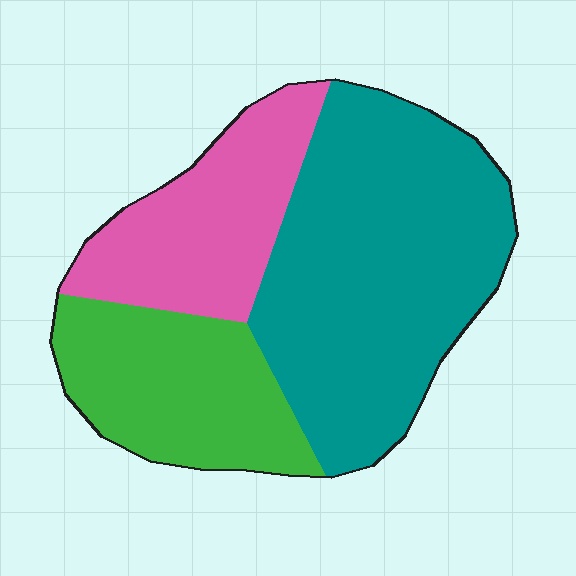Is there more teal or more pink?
Teal.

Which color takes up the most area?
Teal, at roughly 50%.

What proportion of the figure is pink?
Pink takes up between a sixth and a third of the figure.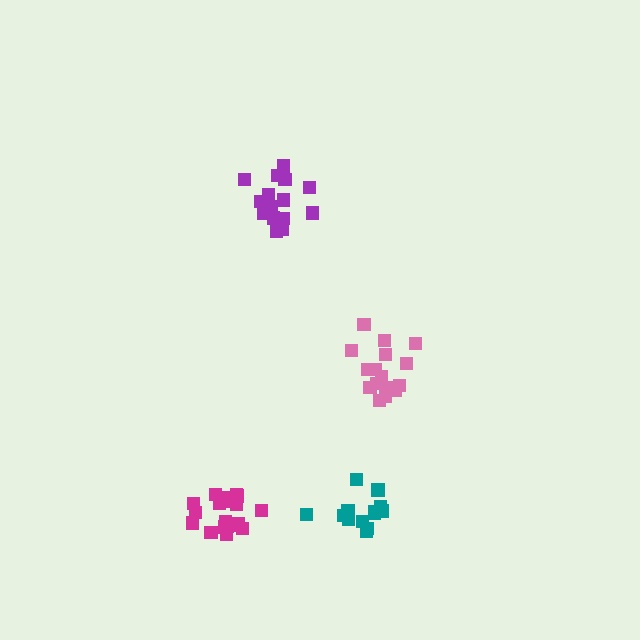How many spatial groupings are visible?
There are 4 spatial groupings.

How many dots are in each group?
Group 1: 16 dots, Group 2: 15 dots, Group 3: 14 dots, Group 4: 19 dots (64 total).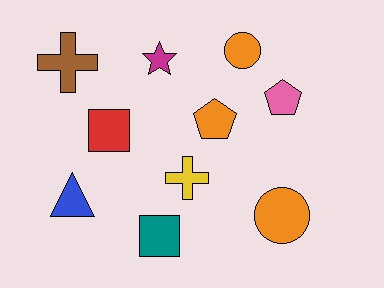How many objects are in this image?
There are 10 objects.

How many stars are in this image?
There is 1 star.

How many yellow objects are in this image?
There is 1 yellow object.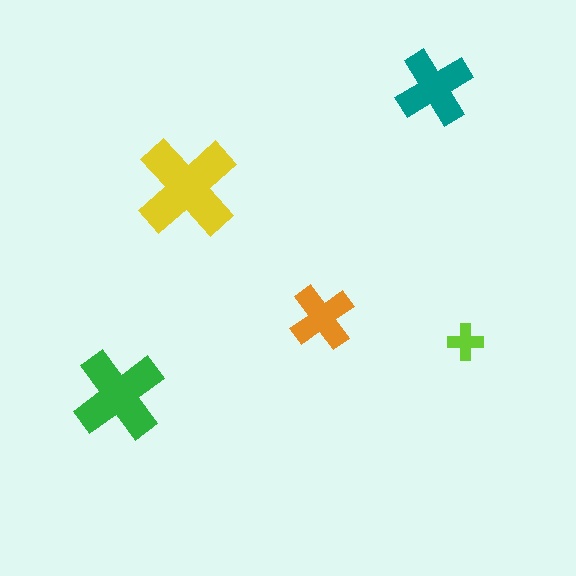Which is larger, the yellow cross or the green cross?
The yellow one.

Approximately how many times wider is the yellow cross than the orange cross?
About 1.5 times wider.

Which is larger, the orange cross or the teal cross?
The teal one.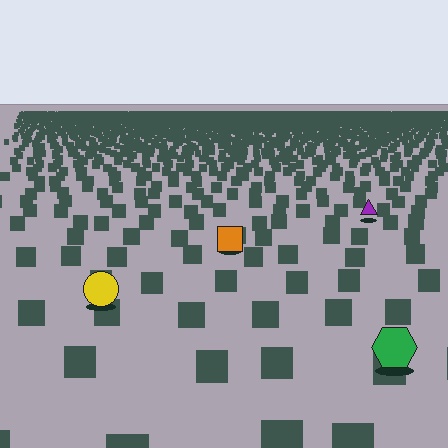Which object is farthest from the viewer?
The purple triangle is farthest from the viewer. It appears smaller and the ground texture around it is denser.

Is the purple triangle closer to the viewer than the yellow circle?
No. The yellow circle is closer — you can tell from the texture gradient: the ground texture is coarser near it.